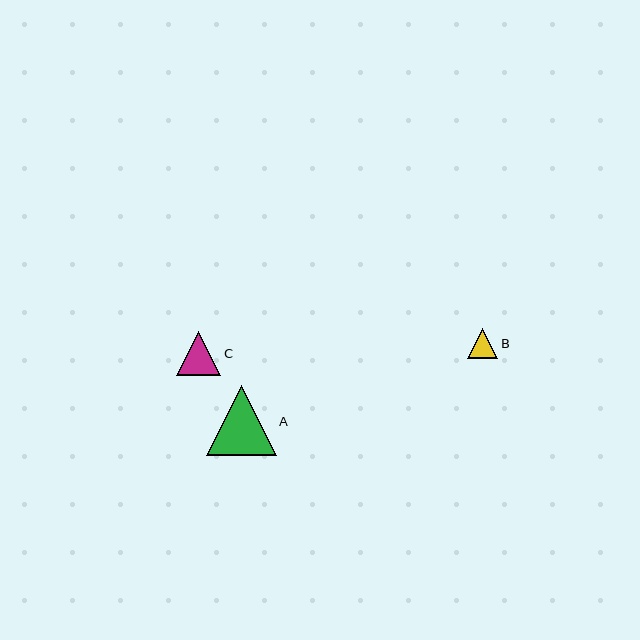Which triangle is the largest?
Triangle A is the largest with a size of approximately 69 pixels.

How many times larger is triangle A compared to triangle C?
Triangle A is approximately 1.6 times the size of triangle C.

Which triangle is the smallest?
Triangle B is the smallest with a size of approximately 30 pixels.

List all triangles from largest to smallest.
From largest to smallest: A, C, B.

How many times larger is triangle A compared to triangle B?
Triangle A is approximately 2.3 times the size of triangle B.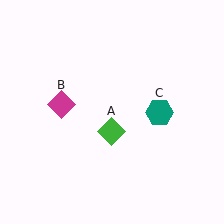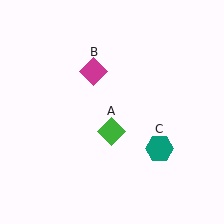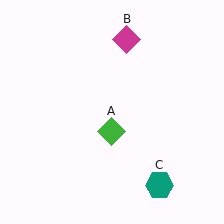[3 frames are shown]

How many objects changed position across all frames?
2 objects changed position: magenta diamond (object B), teal hexagon (object C).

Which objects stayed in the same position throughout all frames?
Green diamond (object A) remained stationary.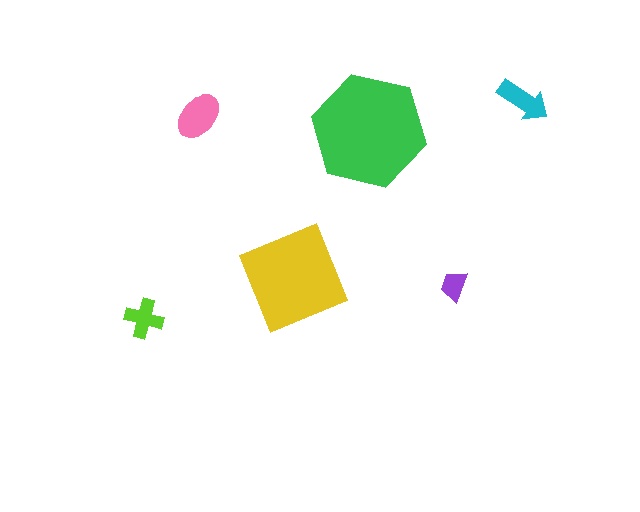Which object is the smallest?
The purple trapezoid.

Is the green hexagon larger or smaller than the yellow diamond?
Larger.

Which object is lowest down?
The lime cross is bottommost.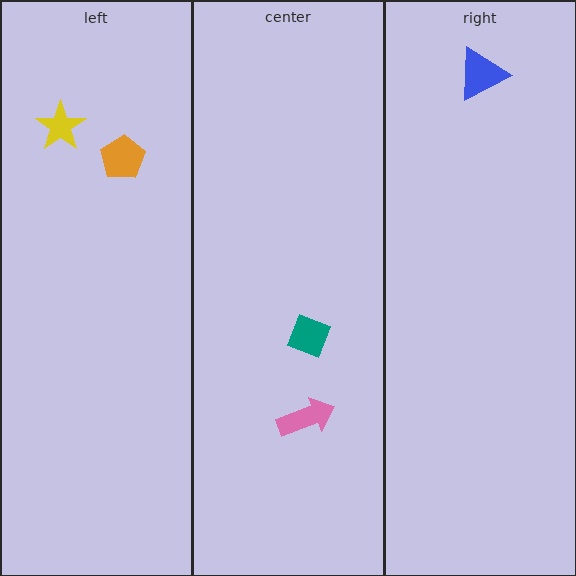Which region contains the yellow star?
The left region.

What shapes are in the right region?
The blue triangle.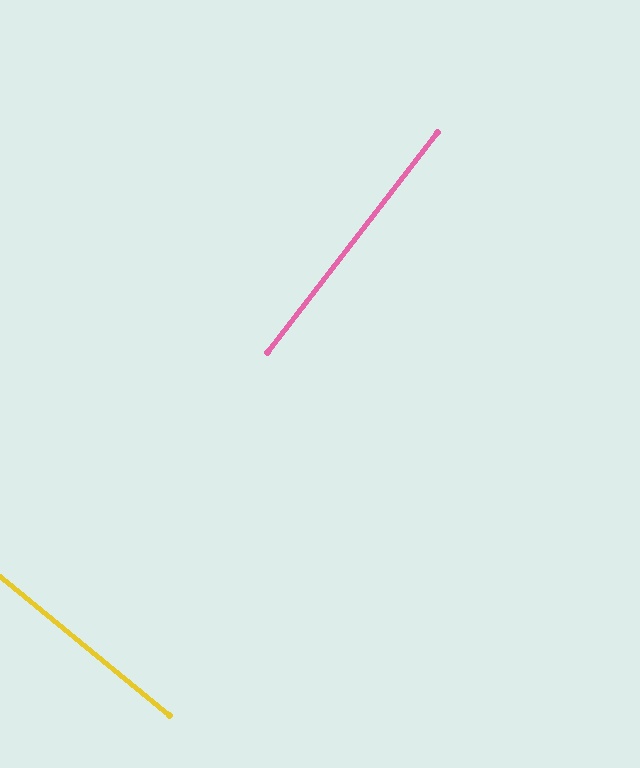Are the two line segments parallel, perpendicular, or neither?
Perpendicular — they meet at approximately 89°.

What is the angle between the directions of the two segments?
Approximately 89 degrees.